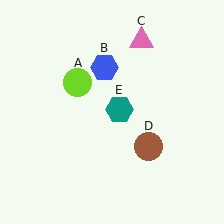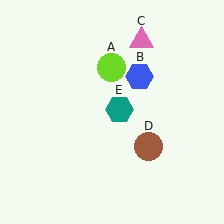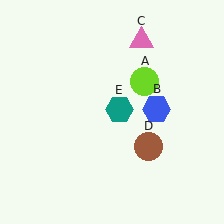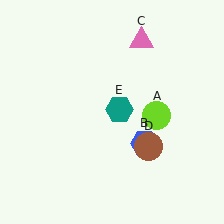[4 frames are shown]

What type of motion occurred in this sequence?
The lime circle (object A), blue hexagon (object B) rotated clockwise around the center of the scene.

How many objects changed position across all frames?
2 objects changed position: lime circle (object A), blue hexagon (object B).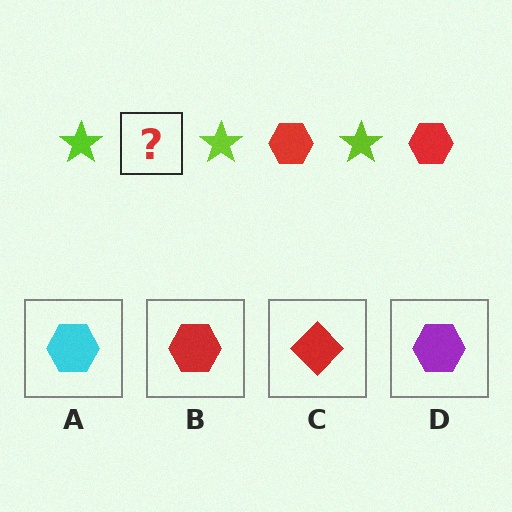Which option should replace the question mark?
Option B.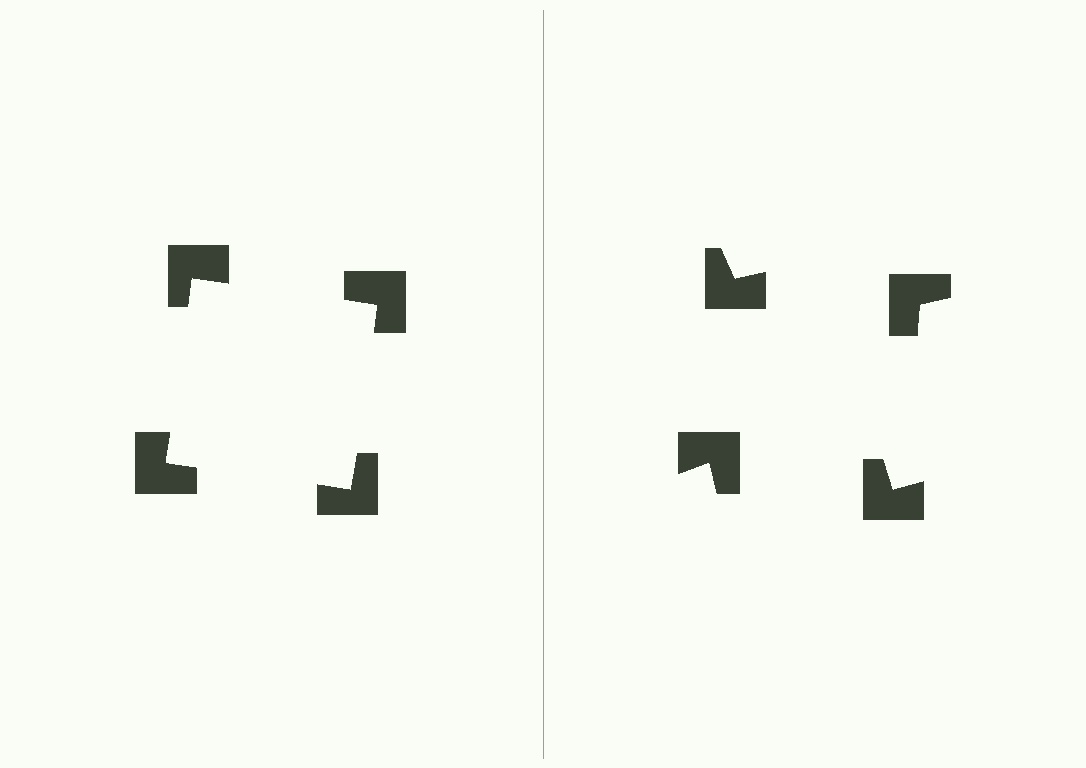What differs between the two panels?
The notched squares are positioned identically on both sides; only the wedge orientations differ. On the left they align to a square; on the right they are misaligned.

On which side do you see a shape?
An illusory square appears on the left side. On the right side the wedge cuts are rotated, so no coherent shape forms.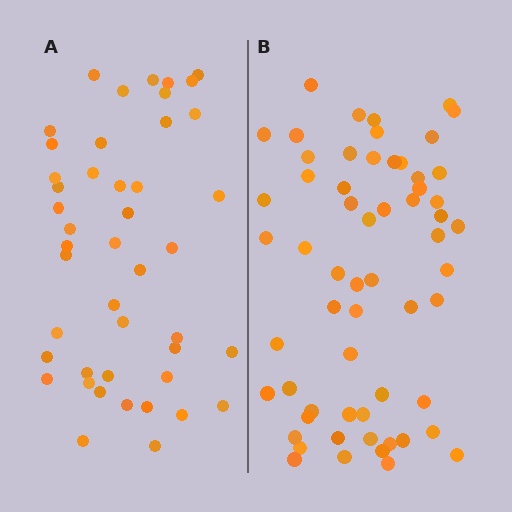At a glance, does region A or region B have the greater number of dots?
Region B (the right region) has more dots.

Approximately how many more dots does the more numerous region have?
Region B has approximately 15 more dots than region A.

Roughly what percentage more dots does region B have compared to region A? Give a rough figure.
About 35% more.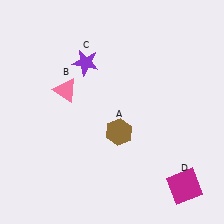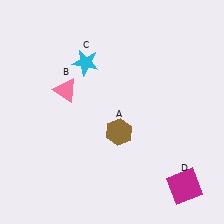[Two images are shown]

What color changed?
The star (C) changed from purple in Image 1 to cyan in Image 2.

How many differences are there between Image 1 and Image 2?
There is 1 difference between the two images.